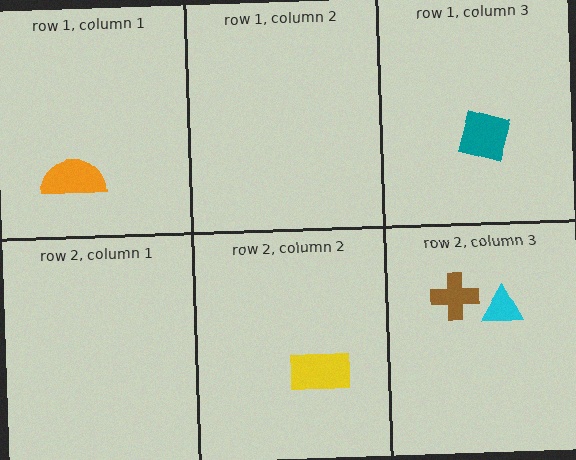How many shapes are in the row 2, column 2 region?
1.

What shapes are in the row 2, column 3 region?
The cyan triangle, the brown cross.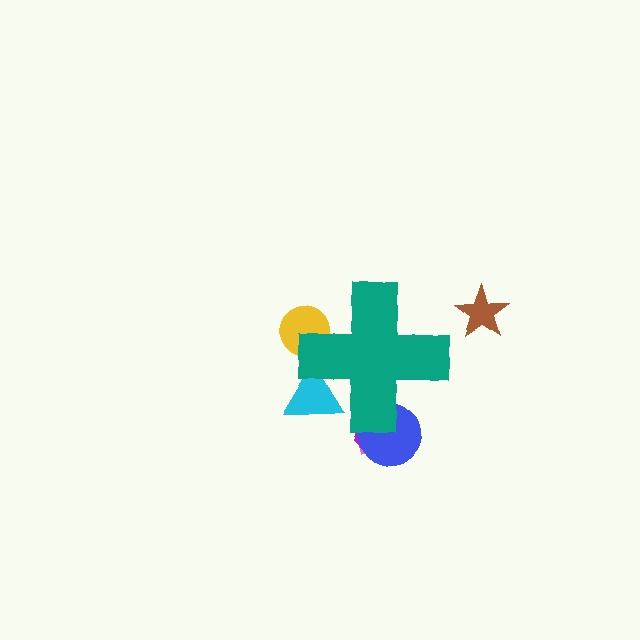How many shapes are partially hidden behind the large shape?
5 shapes are partially hidden.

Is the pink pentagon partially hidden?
Yes, the pink pentagon is partially hidden behind the teal cross.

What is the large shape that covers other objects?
A teal cross.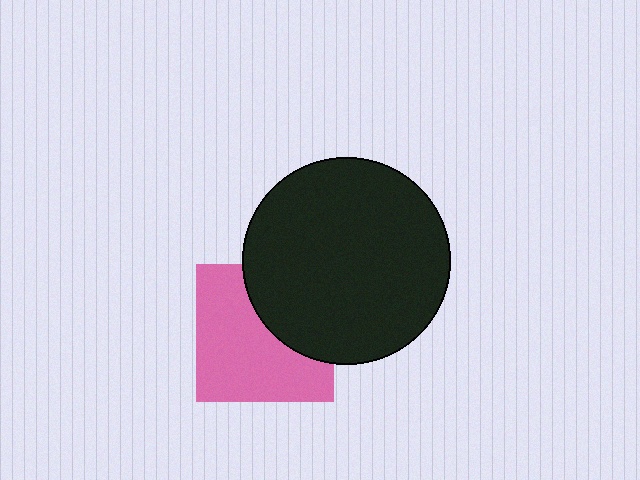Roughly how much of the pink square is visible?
About half of it is visible (roughly 64%).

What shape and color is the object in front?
The object in front is a black circle.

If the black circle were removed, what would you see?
You would see the complete pink square.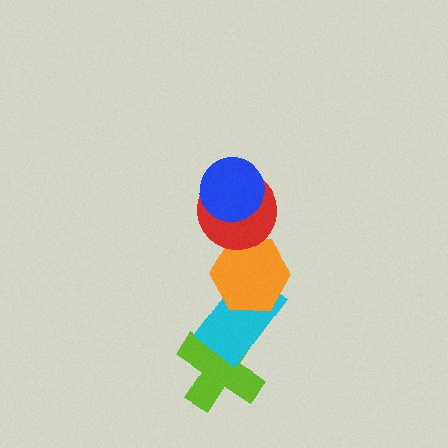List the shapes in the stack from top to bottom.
From top to bottom: the blue circle, the red circle, the orange hexagon, the cyan rectangle, the lime cross.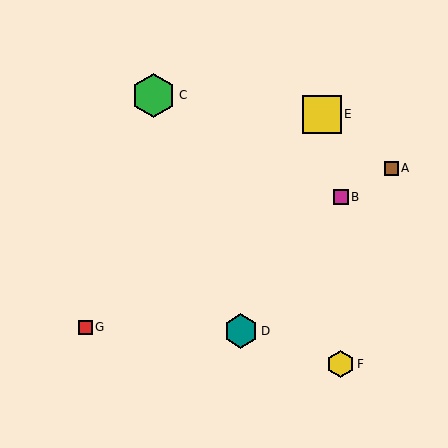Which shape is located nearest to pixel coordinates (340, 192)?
The magenta square (labeled B) at (341, 197) is nearest to that location.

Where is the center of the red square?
The center of the red square is at (85, 327).